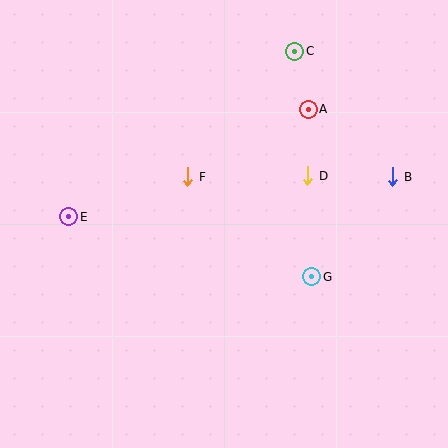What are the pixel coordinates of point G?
Point G is at (312, 277).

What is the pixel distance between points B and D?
The distance between B and D is 85 pixels.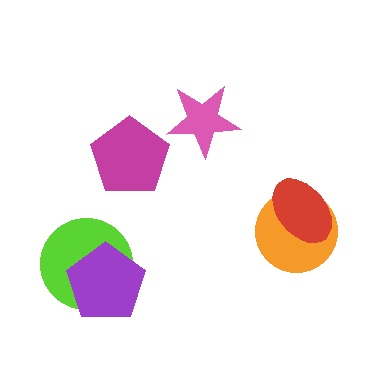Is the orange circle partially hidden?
Yes, it is partially covered by another shape.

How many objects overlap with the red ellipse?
1 object overlaps with the red ellipse.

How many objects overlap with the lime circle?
1 object overlaps with the lime circle.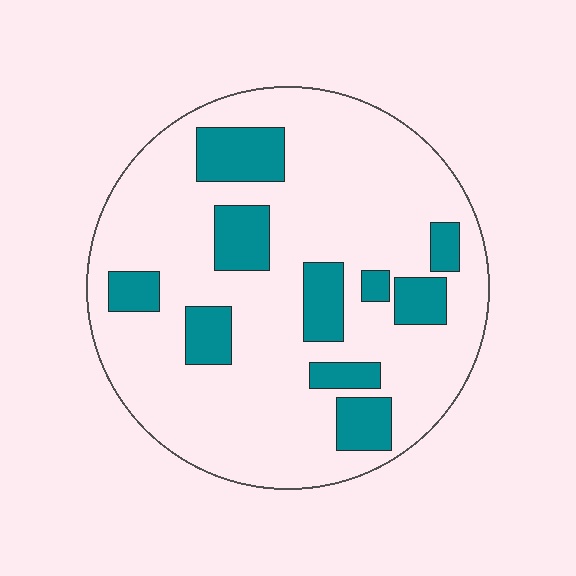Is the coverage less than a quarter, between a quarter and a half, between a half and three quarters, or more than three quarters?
Less than a quarter.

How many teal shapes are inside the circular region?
10.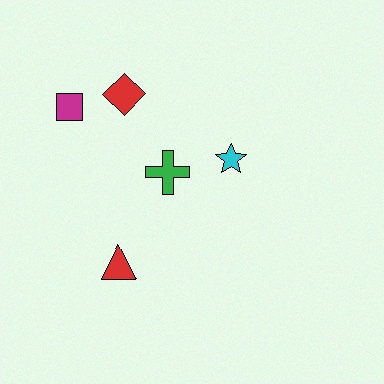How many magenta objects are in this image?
There is 1 magenta object.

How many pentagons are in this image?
There are no pentagons.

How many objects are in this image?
There are 5 objects.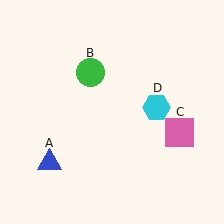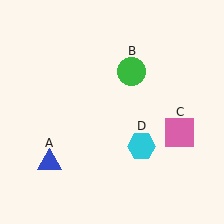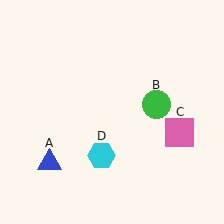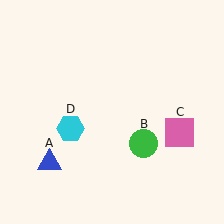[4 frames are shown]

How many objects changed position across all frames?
2 objects changed position: green circle (object B), cyan hexagon (object D).